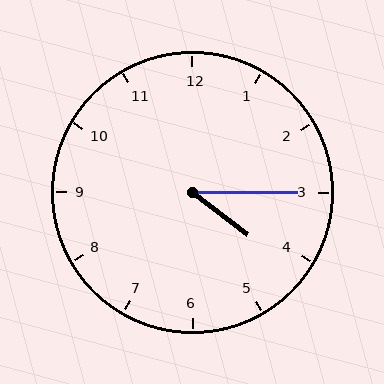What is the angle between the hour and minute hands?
Approximately 38 degrees.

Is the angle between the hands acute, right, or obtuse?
It is acute.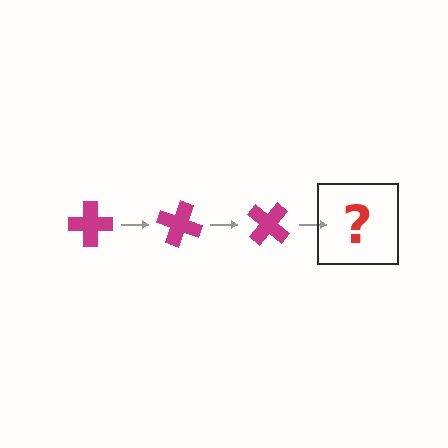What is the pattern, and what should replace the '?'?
The pattern is that the cross rotates 20 degrees each step. The '?' should be a magenta cross rotated 60 degrees.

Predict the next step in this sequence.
The next step is a magenta cross rotated 60 degrees.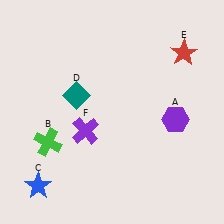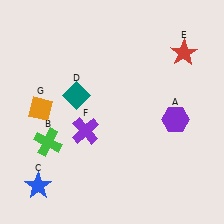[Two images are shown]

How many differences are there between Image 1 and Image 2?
There is 1 difference between the two images.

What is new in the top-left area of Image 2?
An orange diamond (G) was added in the top-left area of Image 2.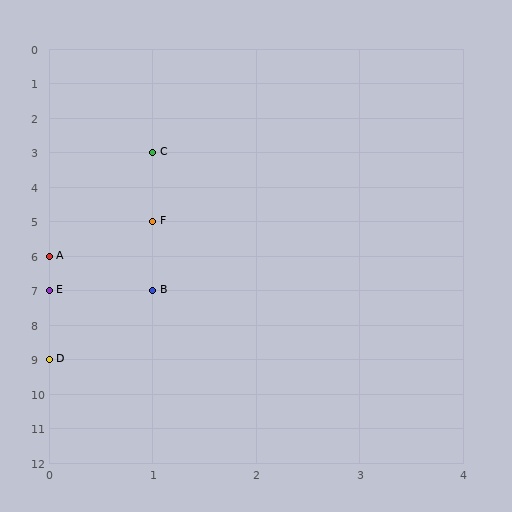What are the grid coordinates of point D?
Point D is at grid coordinates (0, 9).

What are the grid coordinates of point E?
Point E is at grid coordinates (0, 7).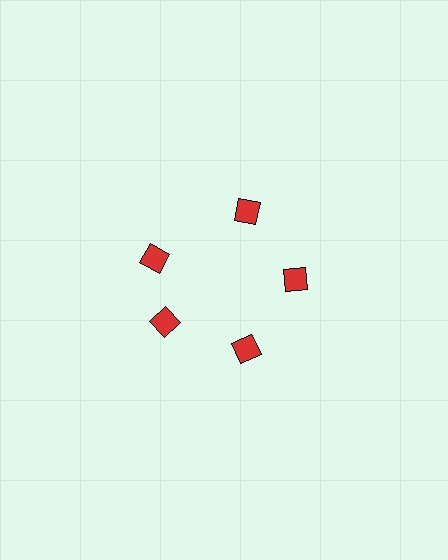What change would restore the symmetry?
The symmetry would be restored by rotating it back into even spacing with its neighbors so that all 5 squares sit at equal angles and equal distance from the center.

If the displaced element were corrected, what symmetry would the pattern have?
It would have 5-fold rotational symmetry — the pattern would map onto itself every 72 degrees.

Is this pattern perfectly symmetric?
No. The 5 red squares are arranged in a ring, but one element near the 10 o'clock position is rotated out of alignment along the ring, breaking the 5-fold rotational symmetry.